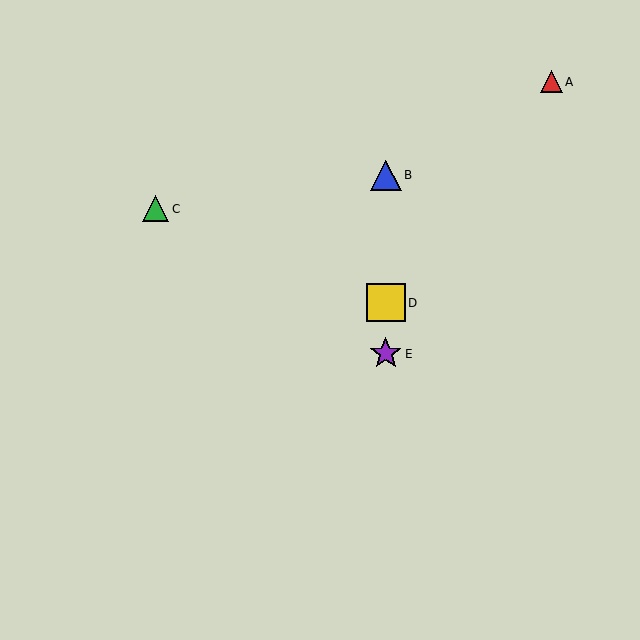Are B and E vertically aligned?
Yes, both are at x≈386.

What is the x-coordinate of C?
Object C is at x≈156.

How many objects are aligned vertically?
3 objects (B, D, E) are aligned vertically.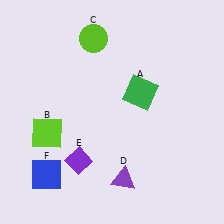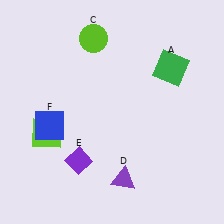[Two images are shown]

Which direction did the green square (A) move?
The green square (A) moved right.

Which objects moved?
The objects that moved are: the green square (A), the blue square (F).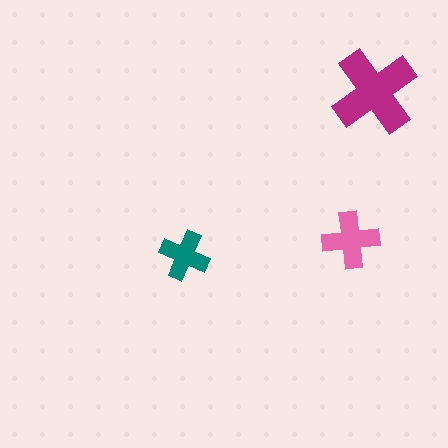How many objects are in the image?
There are 3 objects in the image.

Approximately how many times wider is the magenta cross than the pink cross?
About 1.5 times wider.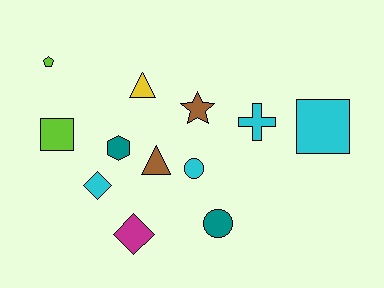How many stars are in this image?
There is 1 star.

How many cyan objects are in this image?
There are 4 cyan objects.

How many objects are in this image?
There are 12 objects.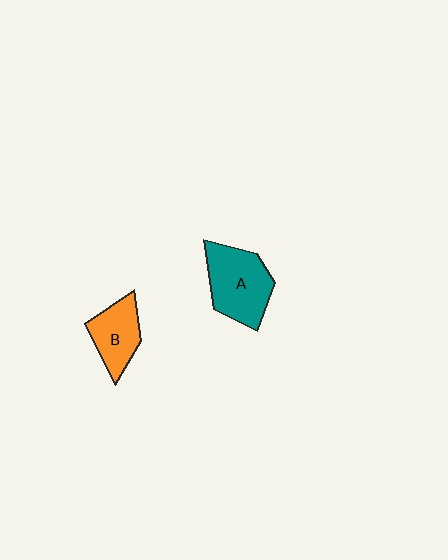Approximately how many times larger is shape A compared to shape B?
Approximately 1.5 times.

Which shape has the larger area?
Shape A (teal).